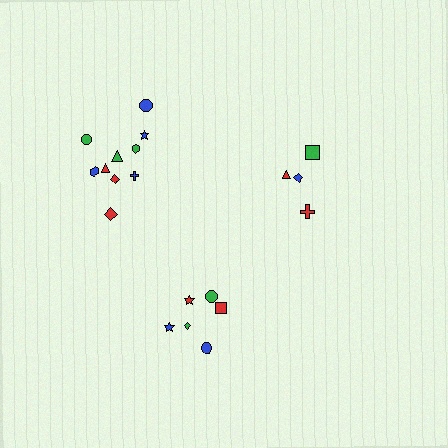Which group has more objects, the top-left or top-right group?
The top-left group.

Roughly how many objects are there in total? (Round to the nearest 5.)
Roughly 20 objects in total.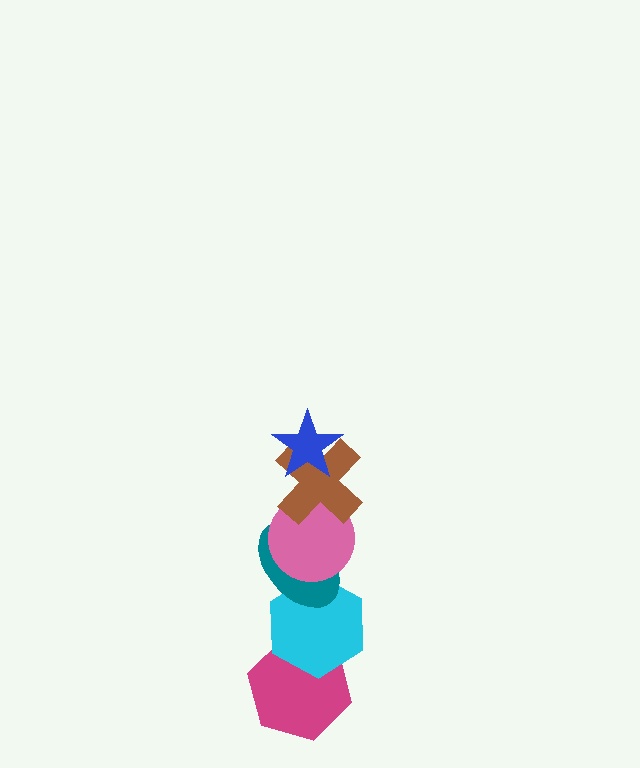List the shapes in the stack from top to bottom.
From top to bottom: the blue star, the brown cross, the pink circle, the teal ellipse, the cyan hexagon, the magenta hexagon.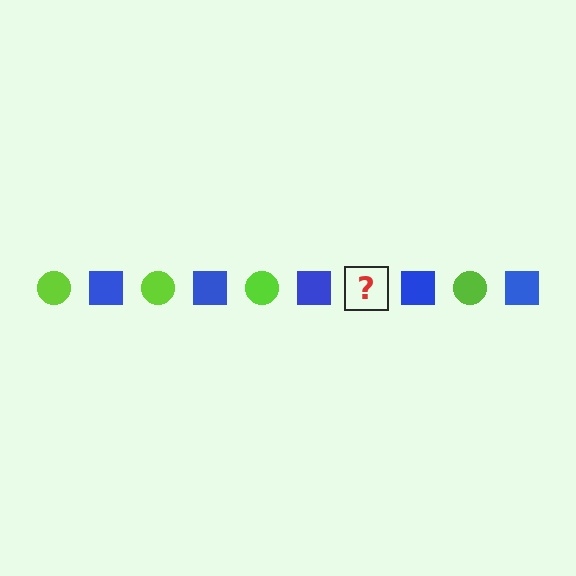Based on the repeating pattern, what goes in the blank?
The blank should be a lime circle.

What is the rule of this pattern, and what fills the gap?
The rule is that the pattern alternates between lime circle and blue square. The gap should be filled with a lime circle.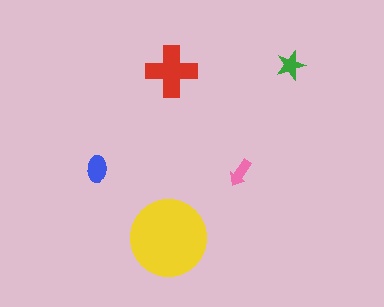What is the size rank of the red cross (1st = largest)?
2nd.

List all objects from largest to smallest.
The yellow circle, the red cross, the blue ellipse, the green star, the pink arrow.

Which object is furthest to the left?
The blue ellipse is leftmost.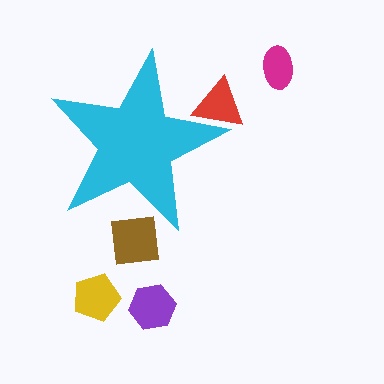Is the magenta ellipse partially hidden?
No, the magenta ellipse is fully visible.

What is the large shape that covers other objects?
A cyan star.